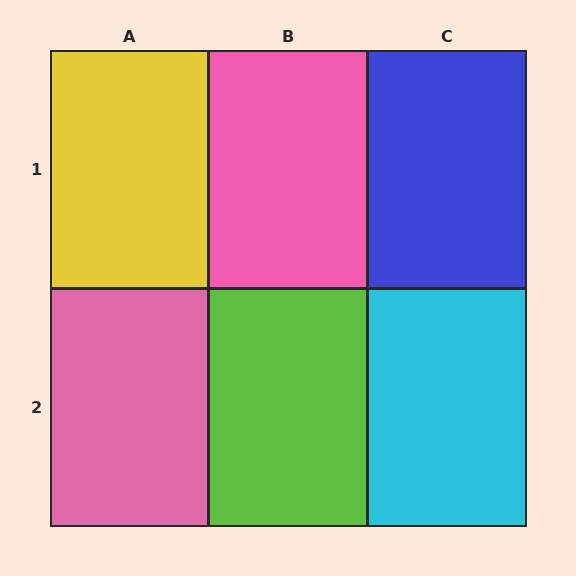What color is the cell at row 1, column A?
Yellow.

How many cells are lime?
1 cell is lime.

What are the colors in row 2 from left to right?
Pink, lime, cyan.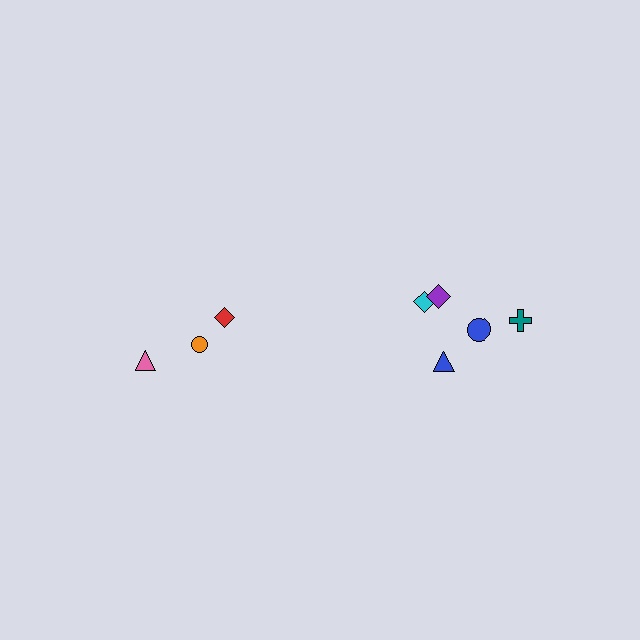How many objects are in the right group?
There are 5 objects.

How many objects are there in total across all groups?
There are 8 objects.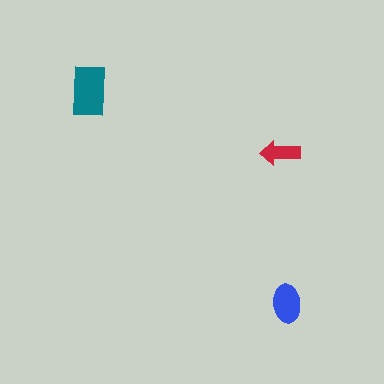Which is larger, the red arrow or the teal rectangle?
The teal rectangle.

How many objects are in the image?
There are 3 objects in the image.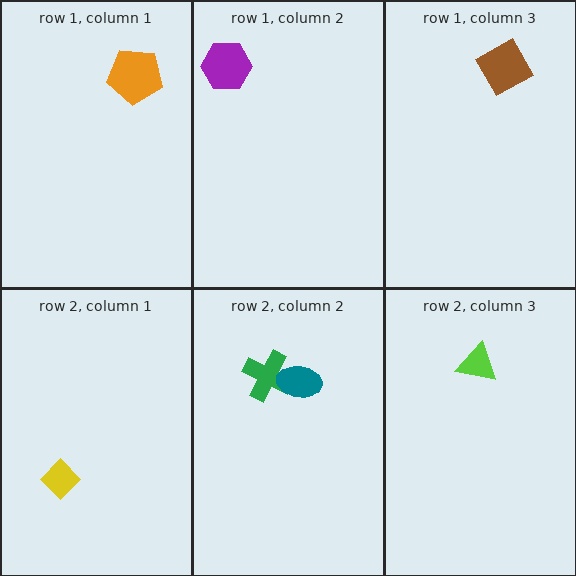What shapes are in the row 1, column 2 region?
The purple hexagon.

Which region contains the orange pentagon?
The row 1, column 1 region.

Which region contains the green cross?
The row 2, column 2 region.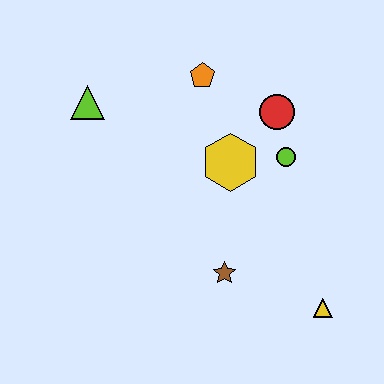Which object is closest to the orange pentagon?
The red circle is closest to the orange pentagon.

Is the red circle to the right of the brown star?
Yes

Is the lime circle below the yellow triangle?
No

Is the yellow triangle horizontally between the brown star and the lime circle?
No